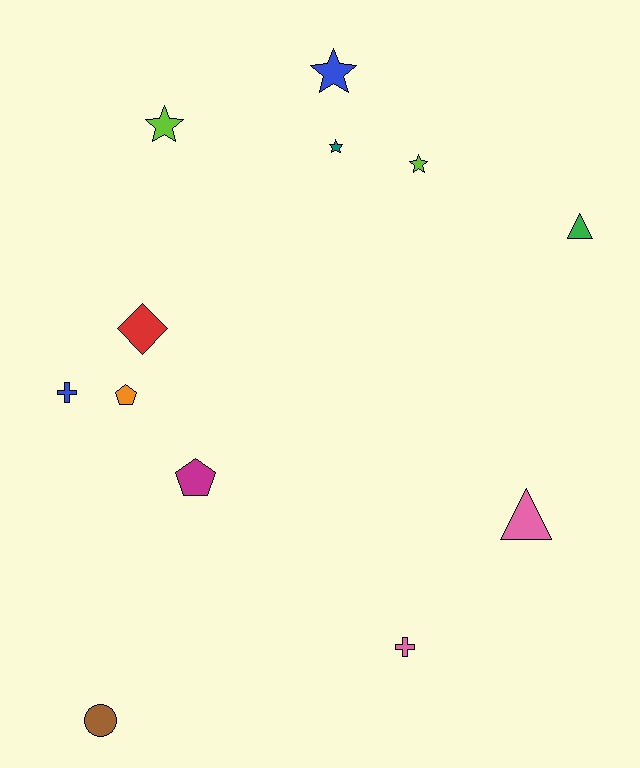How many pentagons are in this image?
There are 2 pentagons.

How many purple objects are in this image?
There are no purple objects.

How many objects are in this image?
There are 12 objects.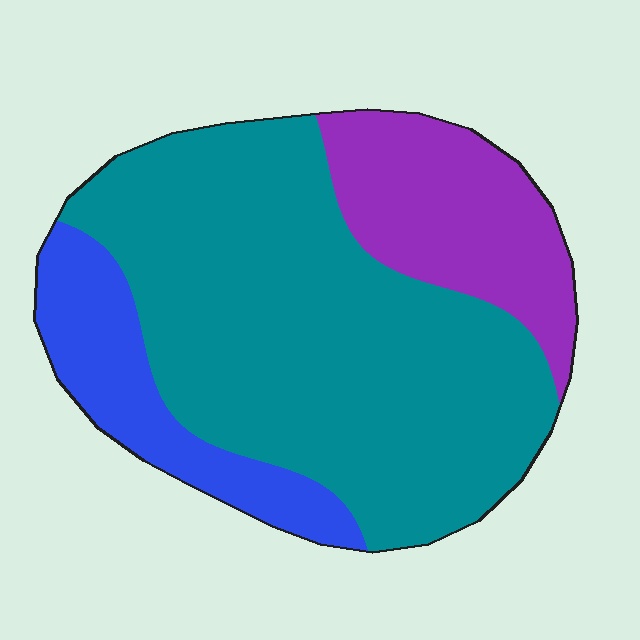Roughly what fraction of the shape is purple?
Purple covers roughly 20% of the shape.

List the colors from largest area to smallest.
From largest to smallest: teal, purple, blue.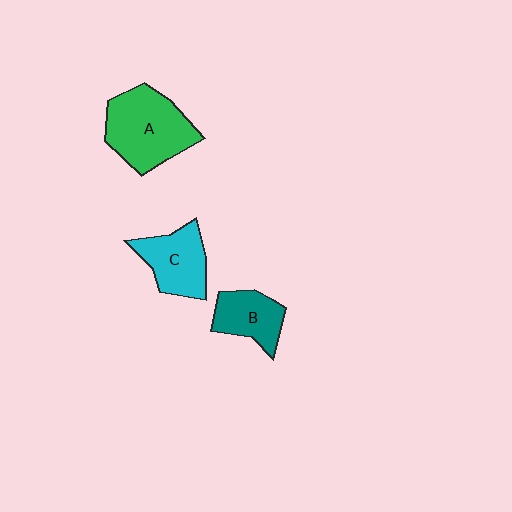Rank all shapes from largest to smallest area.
From largest to smallest: A (green), C (cyan), B (teal).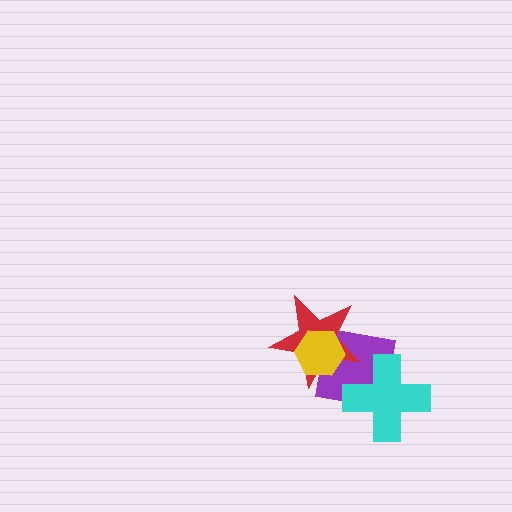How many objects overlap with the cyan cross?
1 object overlaps with the cyan cross.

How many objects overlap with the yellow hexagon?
2 objects overlap with the yellow hexagon.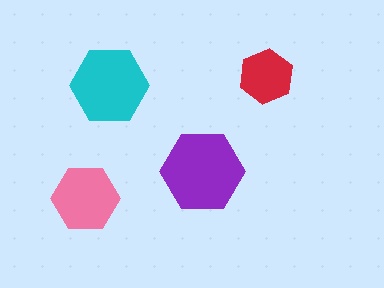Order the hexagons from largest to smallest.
the purple one, the cyan one, the pink one, the red one.